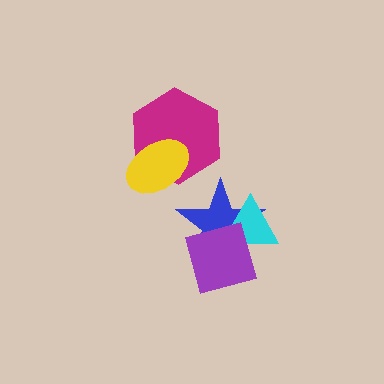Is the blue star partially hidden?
Yes, it is partially covered by another shape.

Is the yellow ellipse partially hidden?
No, no other shape covers it.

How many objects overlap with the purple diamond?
2 objects overlap with the purple diamond.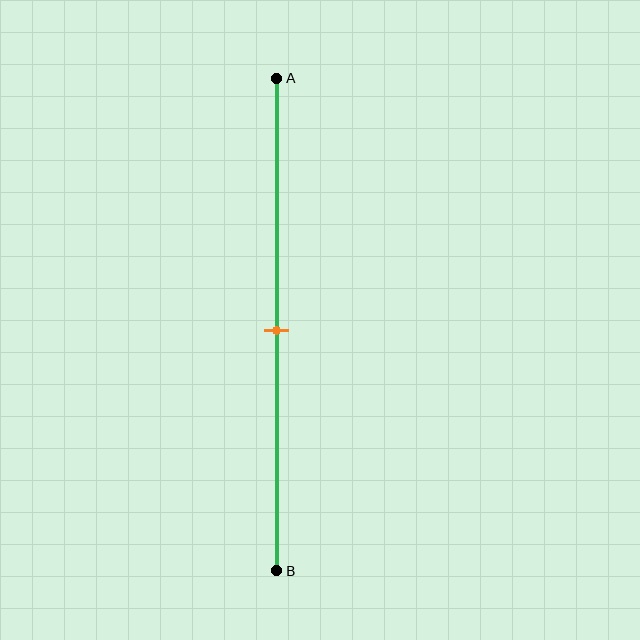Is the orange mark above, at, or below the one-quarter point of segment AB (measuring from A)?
The orange mark is below the one-quarter point of segment AB.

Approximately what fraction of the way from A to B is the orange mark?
The orange mark is approximately 50% of the way from A to B.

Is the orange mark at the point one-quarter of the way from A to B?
No, the mark is at about 50% from A, not at the 25% one-quarter point.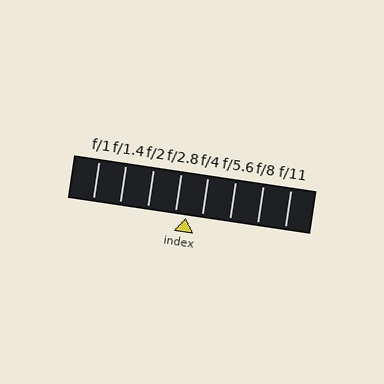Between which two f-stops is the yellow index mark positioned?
The index mark is between f/2.8 and f/4.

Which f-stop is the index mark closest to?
The index mark is closest to f/2.8.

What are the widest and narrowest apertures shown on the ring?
The widest aperture shown is f/1 and the narrowest is f/11.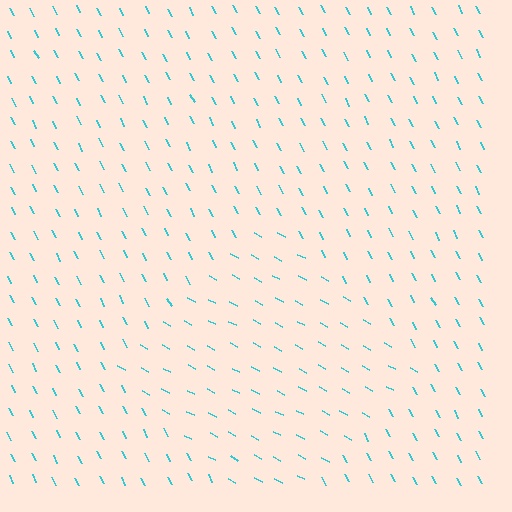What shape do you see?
I see a diamond.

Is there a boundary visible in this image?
Yes, there is a texture boundary formed by a change in line orientation.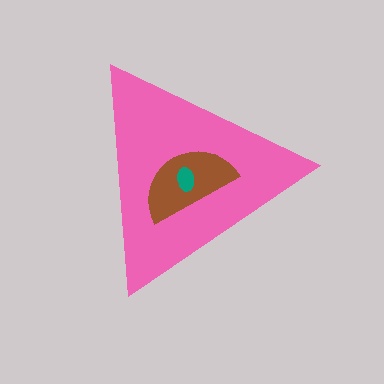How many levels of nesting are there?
3.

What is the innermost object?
The teal ellipse.